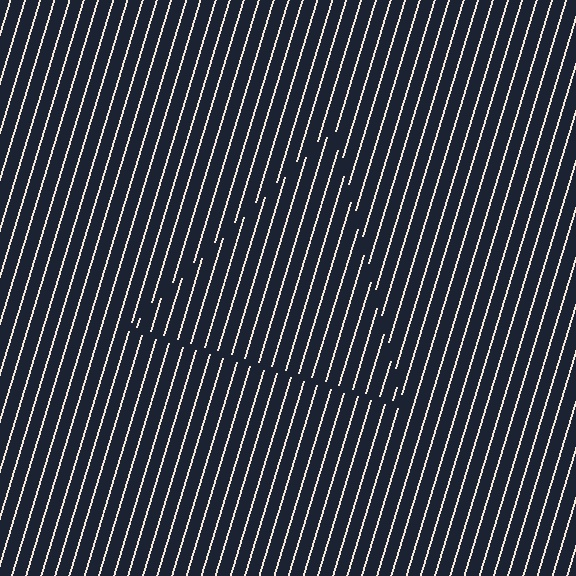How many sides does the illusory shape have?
3 sides — the line-ends trace a triangle.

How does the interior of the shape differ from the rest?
The interior of the shape contains the same grating, shifted by half a period — the contour is defined by the phase discontinuity where line-ends from the inner and outer gratings abut.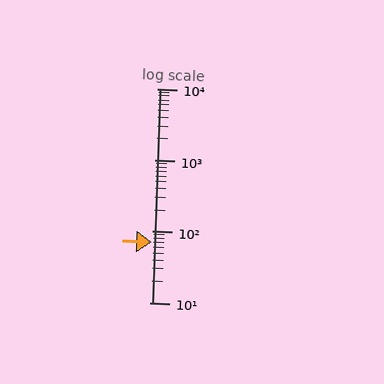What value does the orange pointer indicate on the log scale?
The pointer indicates approximately 71.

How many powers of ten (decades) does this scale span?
The scale spans 3 decades, from 10 to 10000.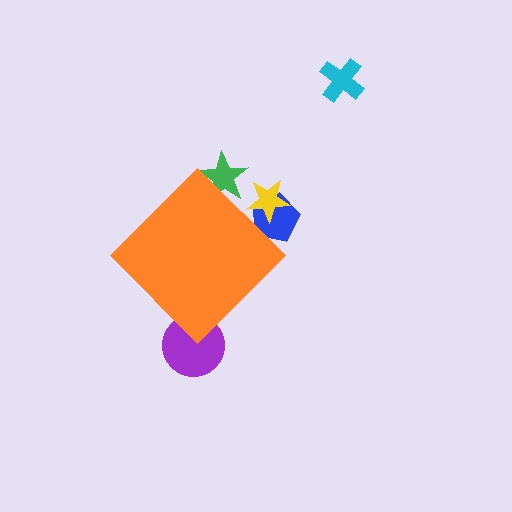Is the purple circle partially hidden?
Yes, the purple circle is partially hidden behind the orange diamond.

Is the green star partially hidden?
Yes, the green star is partially hidden behind the orange diamond.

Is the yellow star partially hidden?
Yes, the yellow star is partially hidden behind the orange diamond.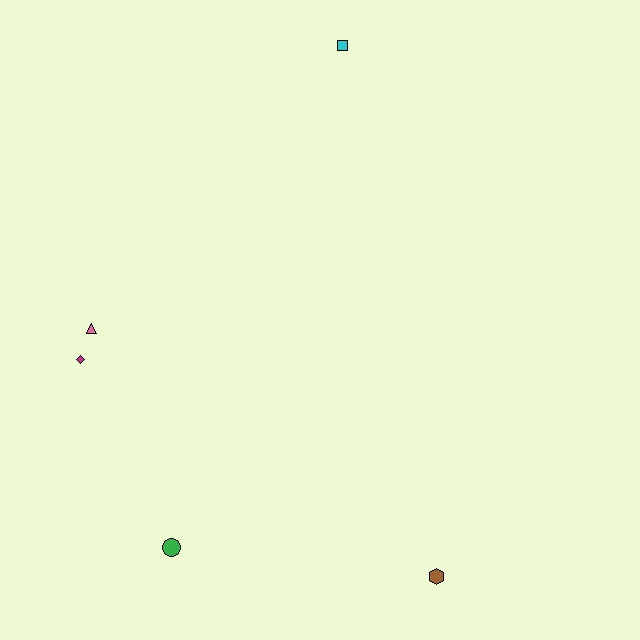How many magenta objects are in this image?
There is 1 magenta object.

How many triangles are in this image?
There is 1 triangle.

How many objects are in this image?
There are 5 objects.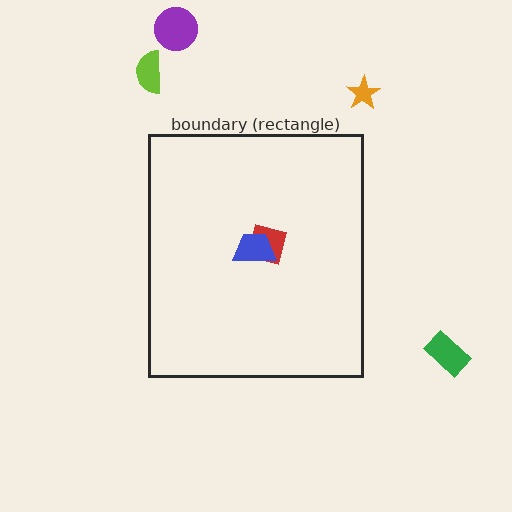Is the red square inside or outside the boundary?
Inside.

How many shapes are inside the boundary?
2 inside, 4 outside.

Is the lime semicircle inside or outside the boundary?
Outside.